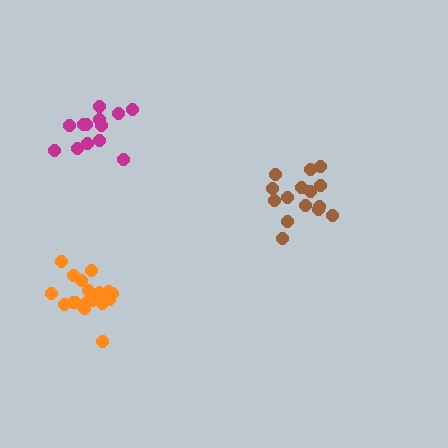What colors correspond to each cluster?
The clusters are colored: brown, orange, magenta.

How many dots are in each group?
Group 1: 15 dots, Group 2: 18 dots, Group 3: 13 dots (46 total).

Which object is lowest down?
The orange cluster is bottommost.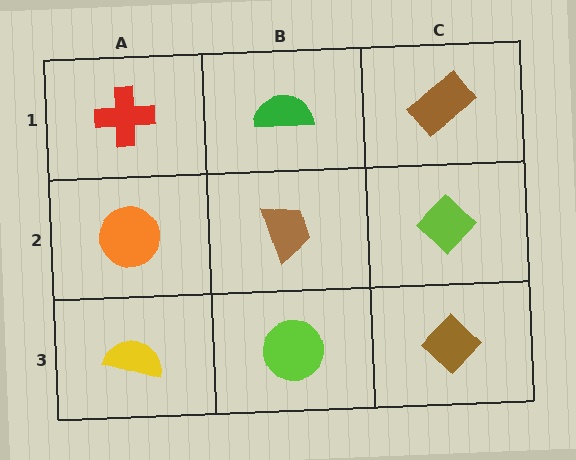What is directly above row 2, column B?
A green semicircle.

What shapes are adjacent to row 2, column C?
A brown rectangle (row 1, column C), a brown diamond (row 3, column C), a brown trapezoid (row 2, column B).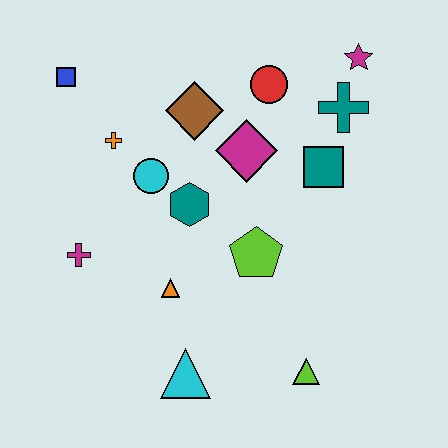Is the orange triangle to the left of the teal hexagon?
Yes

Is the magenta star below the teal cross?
No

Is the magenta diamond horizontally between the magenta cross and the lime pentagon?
Yes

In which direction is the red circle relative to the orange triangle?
The red circle is above the orange triangle.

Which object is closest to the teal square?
The teal cross is closest to the teal square.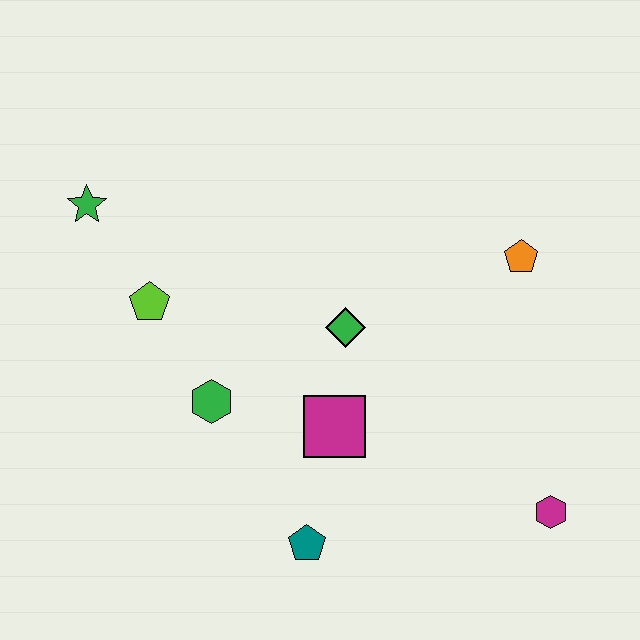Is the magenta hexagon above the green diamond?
No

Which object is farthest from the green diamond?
The green star is farthest from the green diamond.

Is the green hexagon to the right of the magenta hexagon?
No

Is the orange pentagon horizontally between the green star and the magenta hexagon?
Yes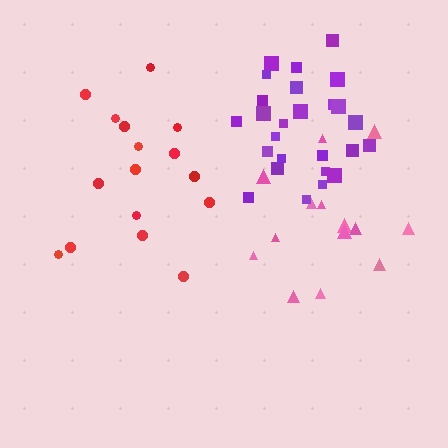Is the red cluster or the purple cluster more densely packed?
Purple.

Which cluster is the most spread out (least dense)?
Red.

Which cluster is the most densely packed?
Purple.